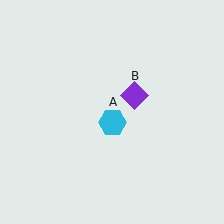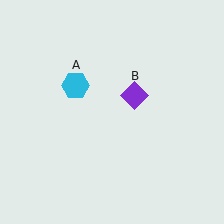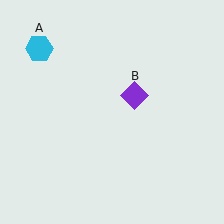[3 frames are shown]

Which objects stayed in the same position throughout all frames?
Purple diamond (object B) remained stationary.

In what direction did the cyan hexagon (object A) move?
The cyan hexagon (object A) moved up and to the left.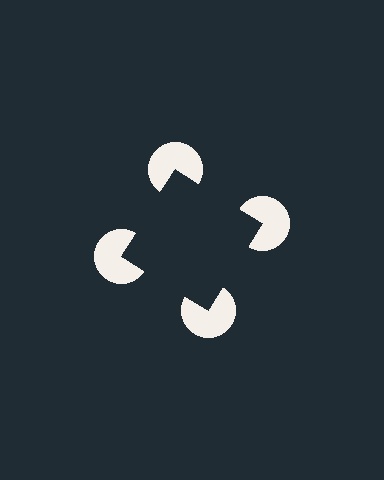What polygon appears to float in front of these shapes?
An illusory square — its edges are inferred from the aligned wedge cuts in the pac-man discs, not physically drawn.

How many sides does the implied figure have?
4 sides.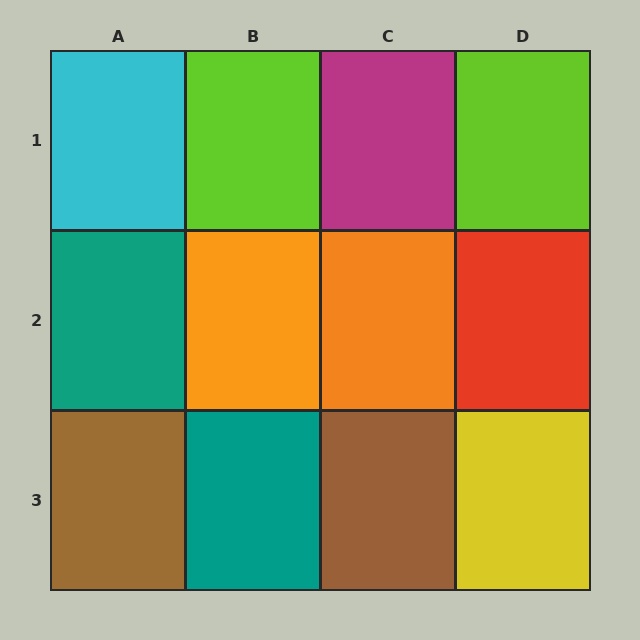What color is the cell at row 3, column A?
Brown.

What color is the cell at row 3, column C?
Brown.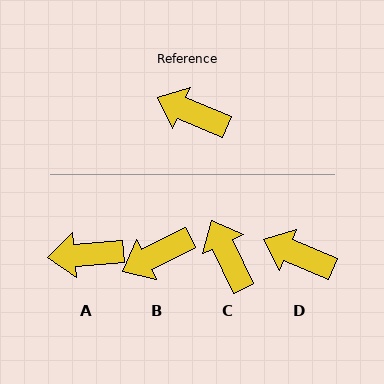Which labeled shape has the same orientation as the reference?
D.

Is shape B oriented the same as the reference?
No, it is off by about 49 degrees.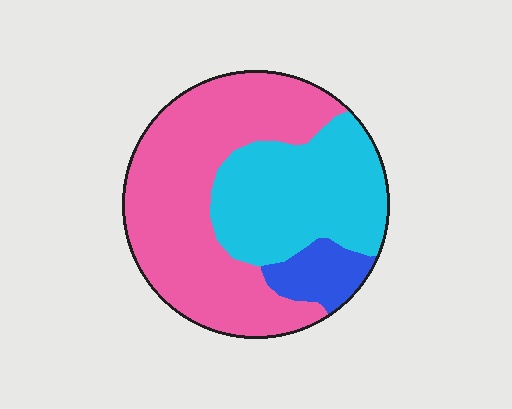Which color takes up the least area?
Blue, at roughly 10%.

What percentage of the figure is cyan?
Cyan covers roughly 35% of the figure.